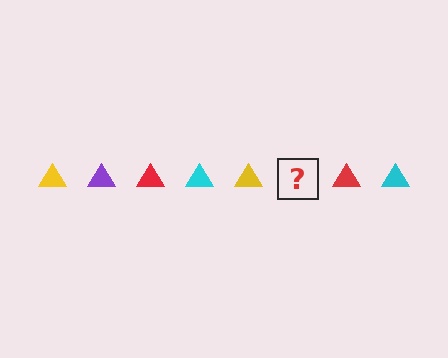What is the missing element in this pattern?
The missing element is a purple triangle.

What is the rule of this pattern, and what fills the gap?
The rule is that the pattern cycles through yellow, purple, red, cyan triangles. The gap should be filled with a purple triangle.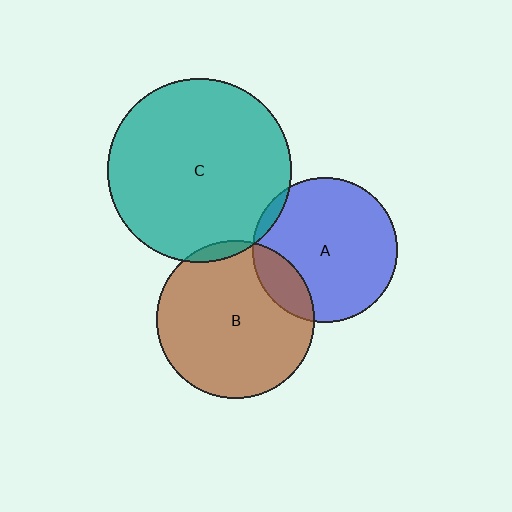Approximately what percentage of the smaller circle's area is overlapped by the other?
Approximately 5%.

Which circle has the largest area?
Circle C (teal).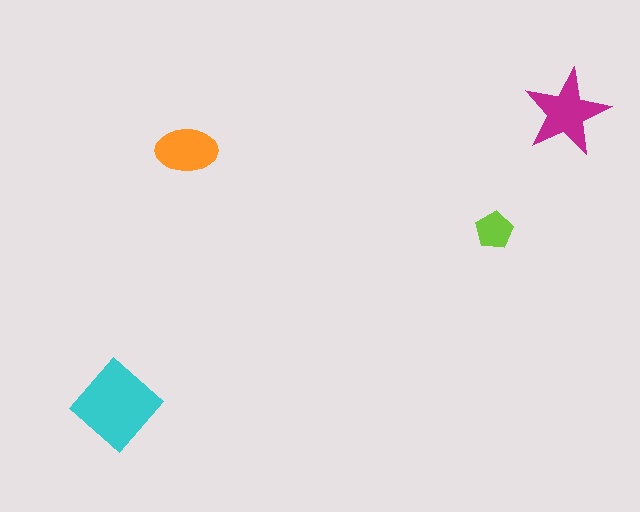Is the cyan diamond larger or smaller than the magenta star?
Larger.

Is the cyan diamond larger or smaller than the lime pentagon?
Larger.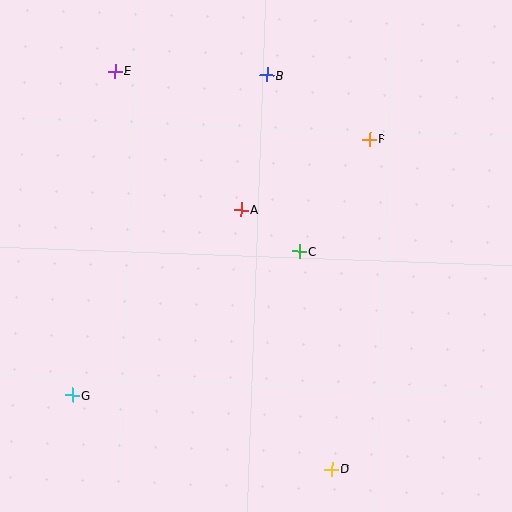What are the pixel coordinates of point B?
Point B is at (267, 75).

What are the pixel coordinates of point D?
Point D is at (332, 469).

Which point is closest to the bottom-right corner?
Point D is closest to the bottom-right corner.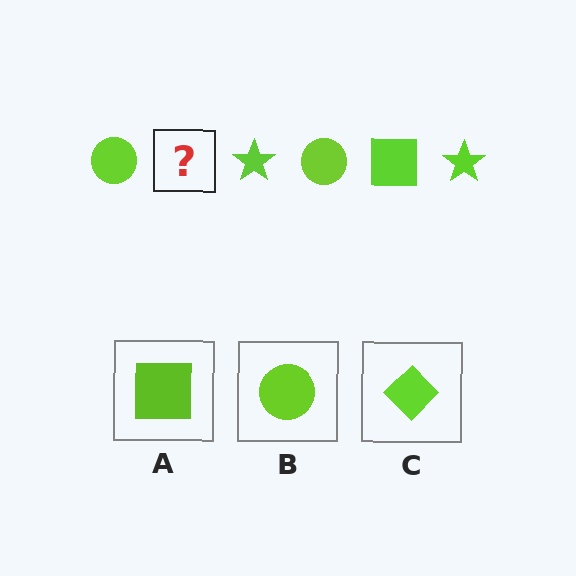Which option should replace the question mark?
Option A.